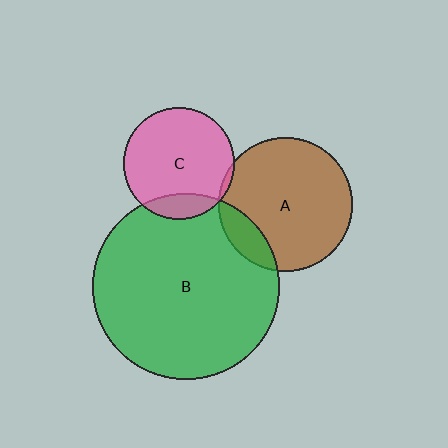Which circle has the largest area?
Circle B (green).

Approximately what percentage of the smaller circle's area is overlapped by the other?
Approximately 15%.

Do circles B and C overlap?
Yes.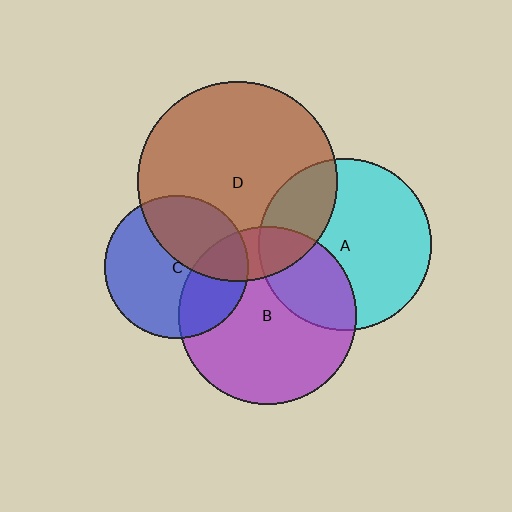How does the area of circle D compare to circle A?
Approximately 1.3 times.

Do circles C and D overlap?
Yes.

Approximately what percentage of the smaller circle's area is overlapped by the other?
Approximately 40%.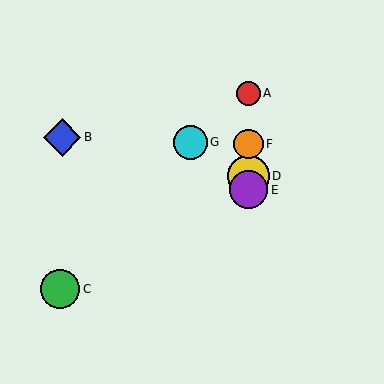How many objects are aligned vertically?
4 objects (A, D, E, F) are aligned vertically.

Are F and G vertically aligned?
No, F is at x≈249 and G is at x≈190.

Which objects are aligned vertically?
Objects A, D, E, F are aligned vertically.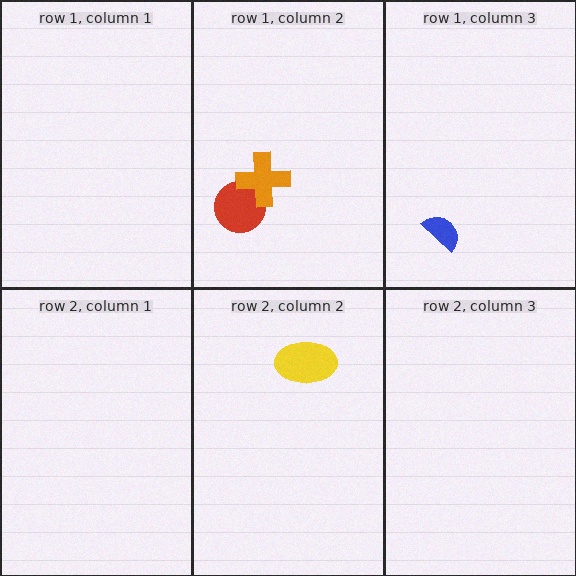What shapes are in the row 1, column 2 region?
The red circle, the orange cross.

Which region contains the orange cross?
The row 1, column 2 region.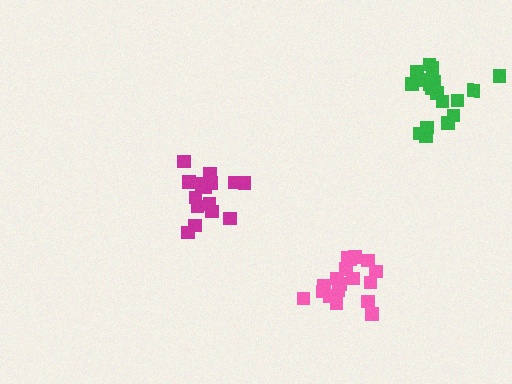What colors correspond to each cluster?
The clusters are colored: pink, magenta, green.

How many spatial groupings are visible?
There are 3 spatial groupings.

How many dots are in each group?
Group 1: 18 dots, Group 2: 15 dots, Group 3: 18 dots (51 total).